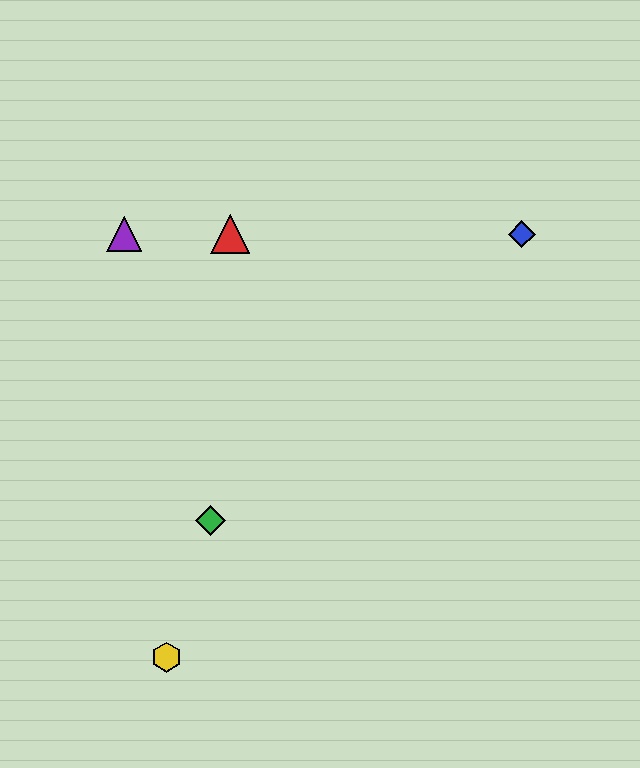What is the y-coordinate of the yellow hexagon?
The yellow hexagon is at y≈657.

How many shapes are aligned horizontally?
3 shapes (the red triangle, the blue diamond, the purple triangle) are aligned horizontally.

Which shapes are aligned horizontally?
The red triangle, the blue diamond, the purple triangle are aligned horizontally.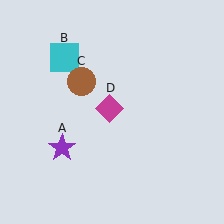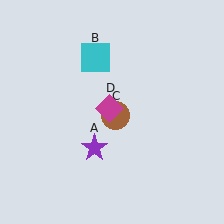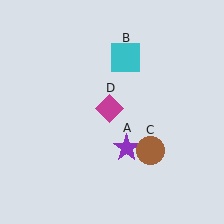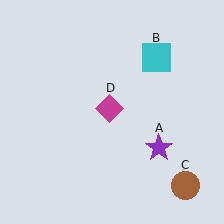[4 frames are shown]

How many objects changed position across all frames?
3 objects changed position: purple star (object A), cyan square (object B), brown circle (object C).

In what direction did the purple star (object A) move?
The purple star (object A) moved right.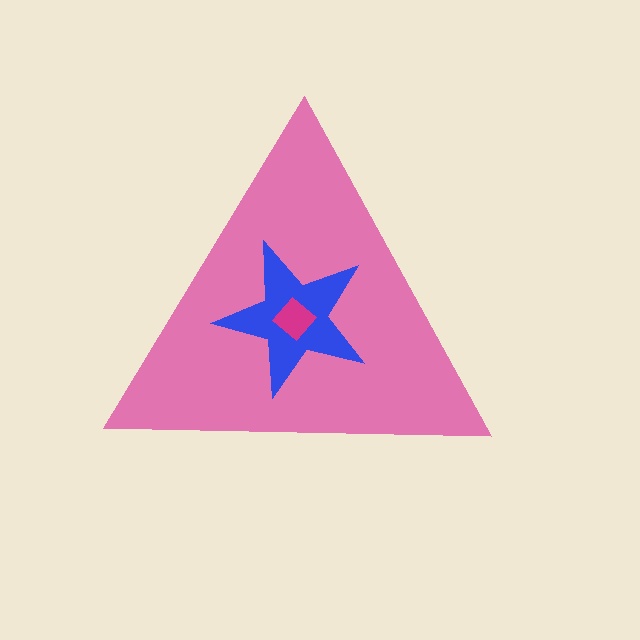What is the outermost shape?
The pink triangle.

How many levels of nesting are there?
3.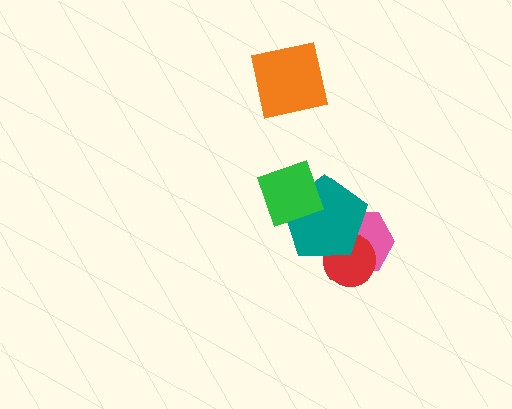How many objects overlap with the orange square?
0 objects overlap with the orange square.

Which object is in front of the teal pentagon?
The green diamond is in front of the teal pentagon.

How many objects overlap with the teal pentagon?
3 objects overlap with the teal pentagon.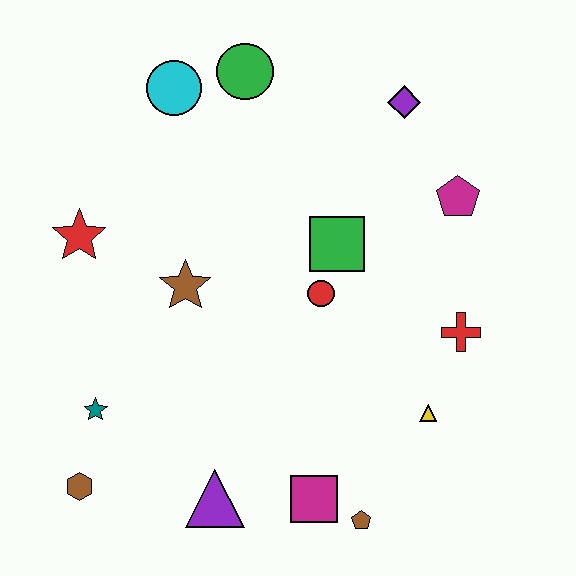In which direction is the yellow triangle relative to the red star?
The yellow triangle is to the right of the red star.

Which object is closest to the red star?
The brown star is closest to the red star.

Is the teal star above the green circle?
No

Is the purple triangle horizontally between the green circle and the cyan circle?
Yes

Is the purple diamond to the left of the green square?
No